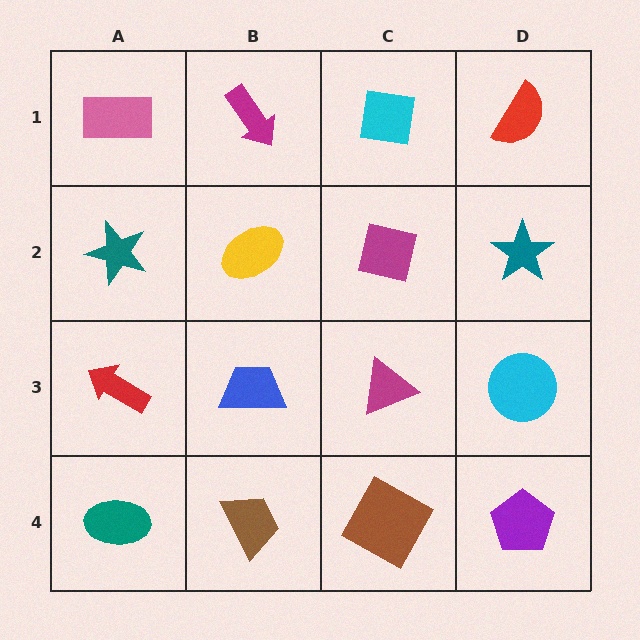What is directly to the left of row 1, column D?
A cyan square.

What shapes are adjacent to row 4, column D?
A cyan circle (row 3, column D), a brown square (row 4, column C).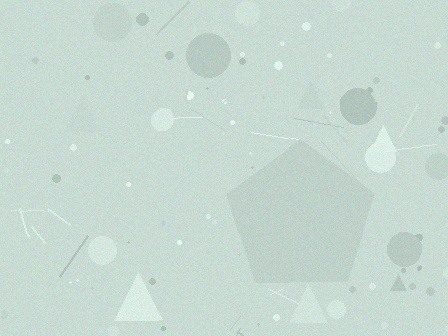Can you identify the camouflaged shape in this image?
The camouflaged shape is a pentagon.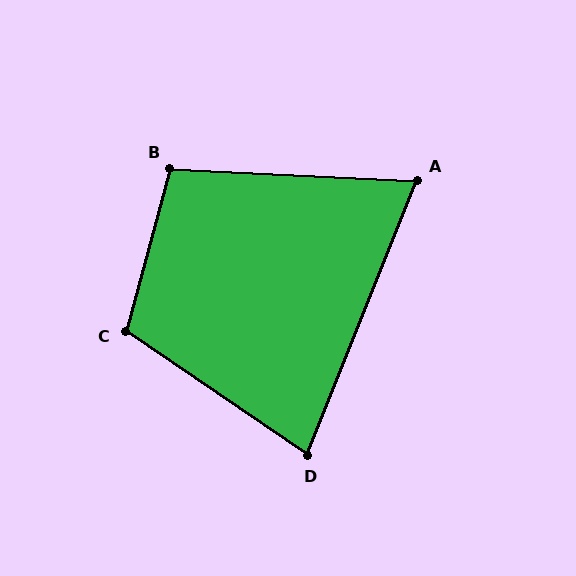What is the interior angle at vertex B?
Approximately 102 degrees (obtuse).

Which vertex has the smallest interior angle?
A, at approximately 71 degrees.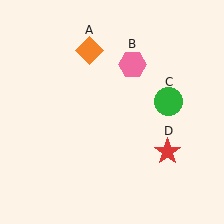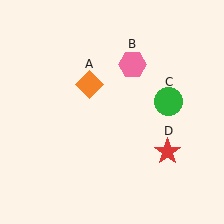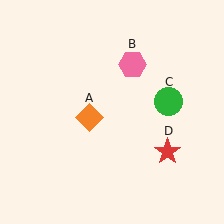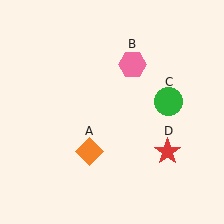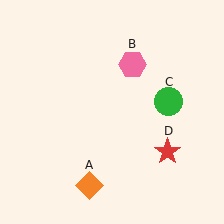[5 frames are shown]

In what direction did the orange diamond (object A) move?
The orange diamond (object A) moved down.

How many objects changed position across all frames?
1 object changed position: orange diamond (object A).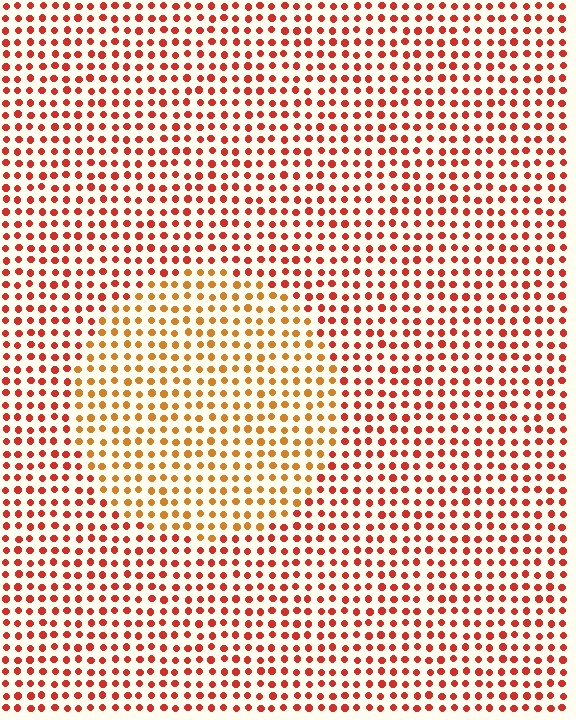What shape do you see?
I see a circle.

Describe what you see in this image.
The image is filled with small red elements in a uniform arrangement. A circle-shaped region is visible where the elements are tinted to a slightly different hue, forming a subtle color boundary.